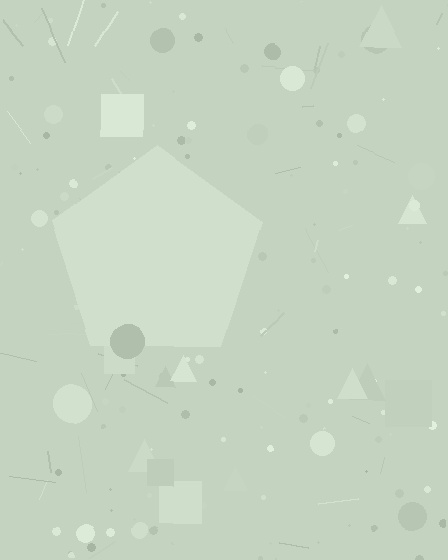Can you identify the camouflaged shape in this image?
The camouflaged shape is a pentagon.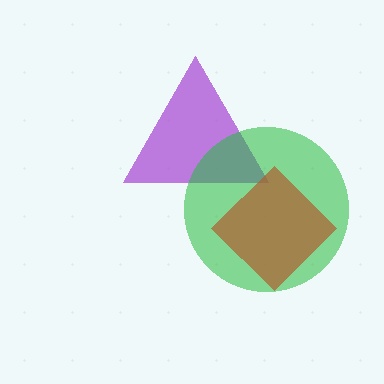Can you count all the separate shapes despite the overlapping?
Yes, there are 3 separate shapes.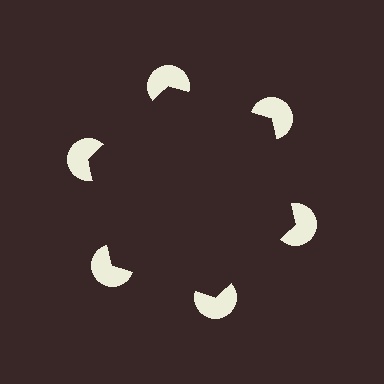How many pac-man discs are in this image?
There are 6 — one at each vertex of the illusory hexagon.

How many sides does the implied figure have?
6 sides.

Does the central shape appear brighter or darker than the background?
It typically appears slightly darker than the background, even though no actual brightness change is drawn.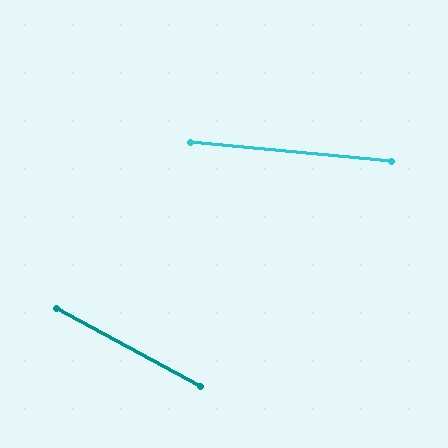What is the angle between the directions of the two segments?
Approximately 23 degrees.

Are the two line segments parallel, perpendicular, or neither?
Neither parallel nor perpendicular — they differ by about 23°.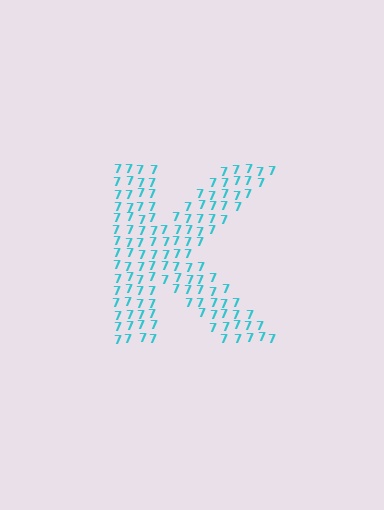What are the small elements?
The small elements are digit 7's.